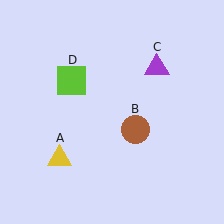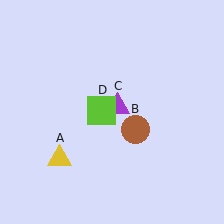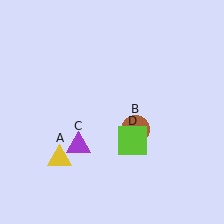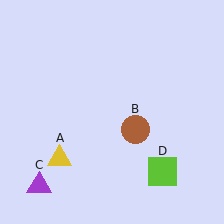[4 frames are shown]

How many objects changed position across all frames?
2 objects changed position: purple triangle (object C), lime square (object D).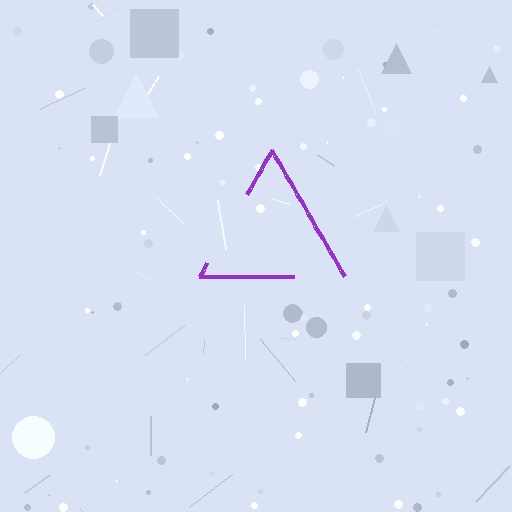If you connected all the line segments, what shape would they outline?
They would outline a triangle.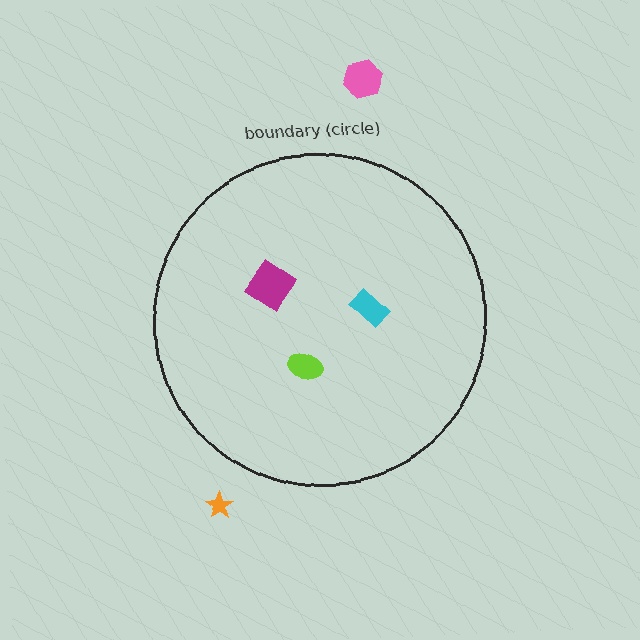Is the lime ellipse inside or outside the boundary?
Inside.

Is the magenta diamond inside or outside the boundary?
Inside.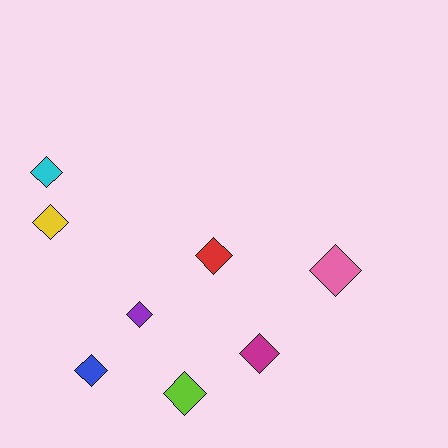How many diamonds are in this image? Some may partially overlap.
There are 8 diamonds.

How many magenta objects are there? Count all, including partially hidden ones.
There is 1 magenta object.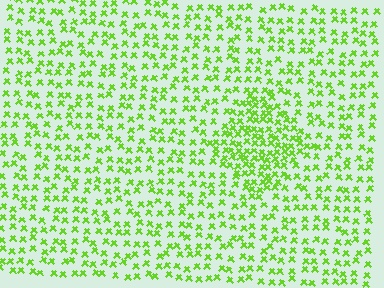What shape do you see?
I see a diamond.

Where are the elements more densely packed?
The elements are more densely packed inside the diamond boundary.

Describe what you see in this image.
The image contains small lime elements arranged at two different densities. A diamond-shaped region is visible where the elements are more densely packed than the surrounding area.